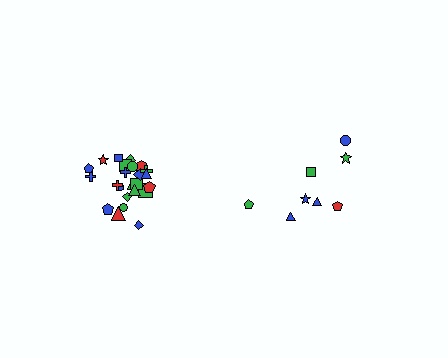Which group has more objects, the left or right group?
The left group.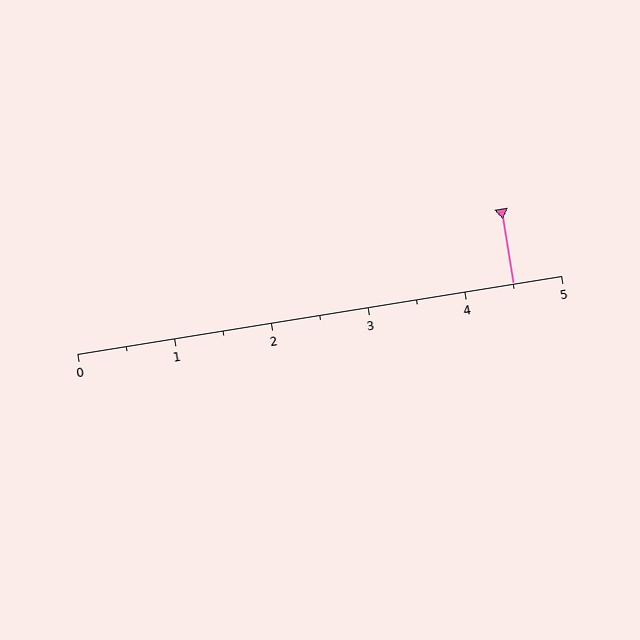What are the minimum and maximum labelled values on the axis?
The axis runs from 0 to 5.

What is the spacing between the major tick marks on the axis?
The major ticks are spaced 1 apart.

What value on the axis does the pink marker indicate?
The marker indicates approximately 4.5.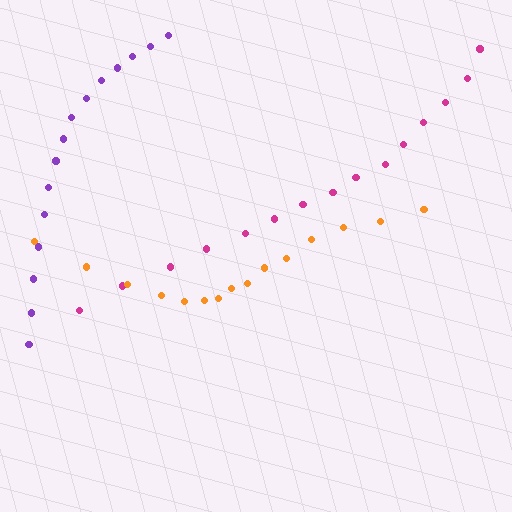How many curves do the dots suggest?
There are 3 distinct paths.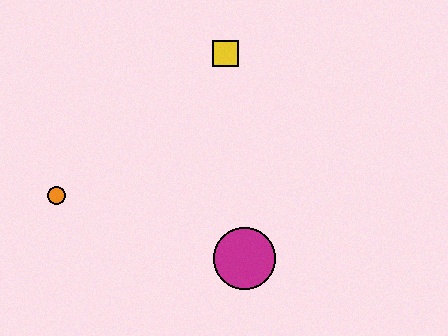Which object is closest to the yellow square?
The magenta circle is closest to the yellow square.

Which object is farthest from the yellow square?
The orange circle is farthest from the yellow square.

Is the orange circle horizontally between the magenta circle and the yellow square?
No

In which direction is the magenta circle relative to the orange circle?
The magenta circle is to the right of the orange circle.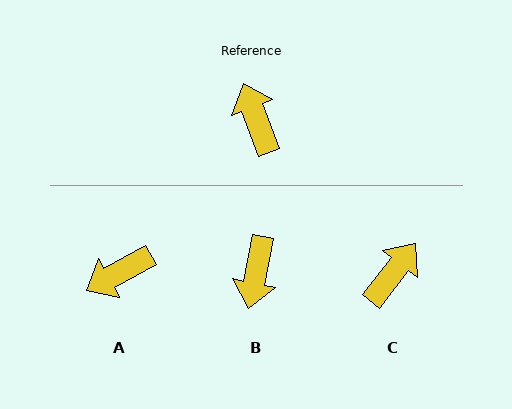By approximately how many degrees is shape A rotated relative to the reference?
Approximately 98 degrees counter-clockwise.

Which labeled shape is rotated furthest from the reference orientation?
B, about 148 degrees away.